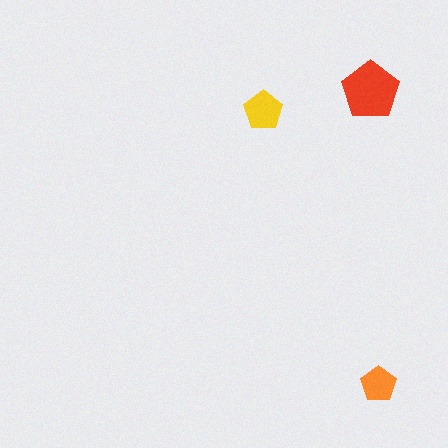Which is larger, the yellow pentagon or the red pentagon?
The red one.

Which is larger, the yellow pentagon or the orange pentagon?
The yellow one.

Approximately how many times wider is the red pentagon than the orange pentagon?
About 1.5 times wider.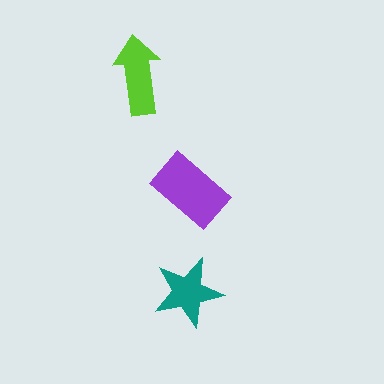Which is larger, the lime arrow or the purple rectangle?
The purple rectangle.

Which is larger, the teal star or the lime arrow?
The lime arrow.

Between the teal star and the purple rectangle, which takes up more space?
The purple rectangle.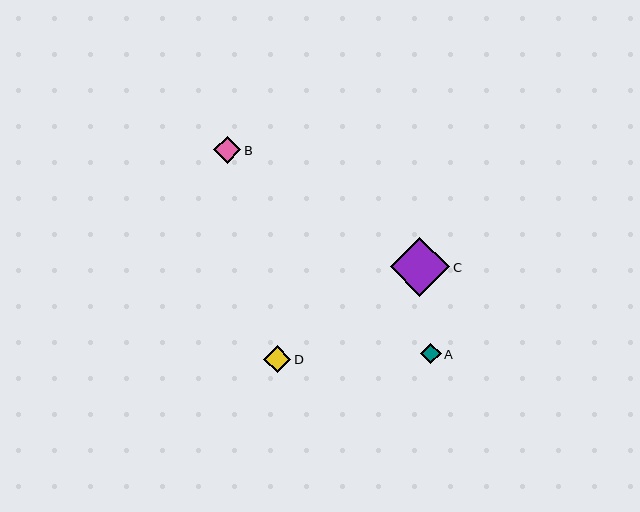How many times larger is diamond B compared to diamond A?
Diamond B is approximately 1.3 times the size of diamond A.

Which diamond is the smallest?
Diamond A is the smallest with a size of approximately 21 pixels.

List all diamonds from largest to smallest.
From largest to smallest: C, D, B, A.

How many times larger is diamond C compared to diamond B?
Diamond C is approximately 2.2 times the size of diamond B.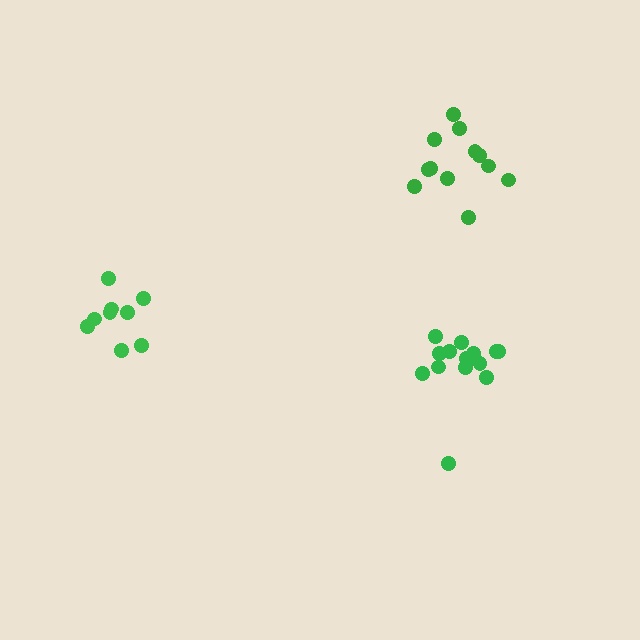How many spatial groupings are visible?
There are 3 spatial groupings.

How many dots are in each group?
Group 1: 9 dots, Group 2: 15 dots, Group 3: 12 dots (36 total).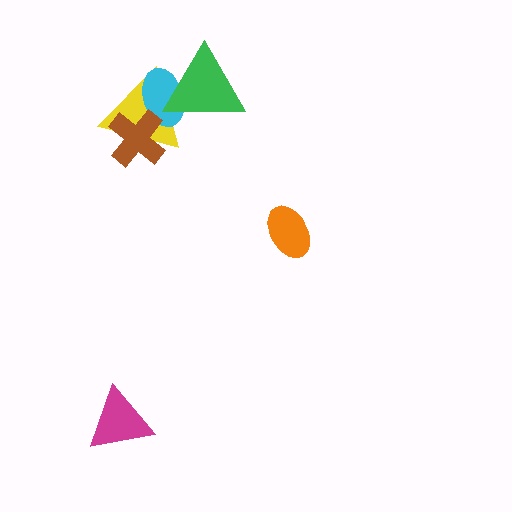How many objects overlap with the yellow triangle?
3 objects overlap with the yellow triangle.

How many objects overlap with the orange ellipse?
0 objects overlap with the orange ellipse.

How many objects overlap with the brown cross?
2 objects overlap with the brown cross.